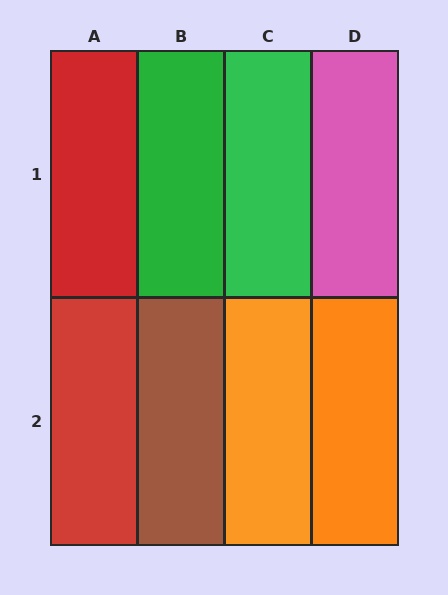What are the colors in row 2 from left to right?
Red, brown, orange, orange.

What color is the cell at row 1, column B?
Green.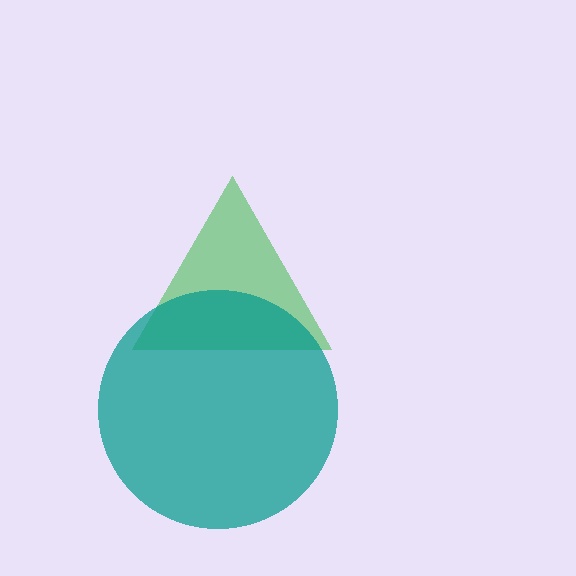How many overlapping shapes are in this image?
There are 2 overlapping shapes in the image.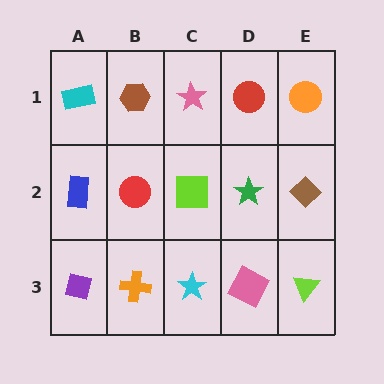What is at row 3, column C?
A cyan star.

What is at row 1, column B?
A brown hexagon.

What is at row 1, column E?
An orange circle.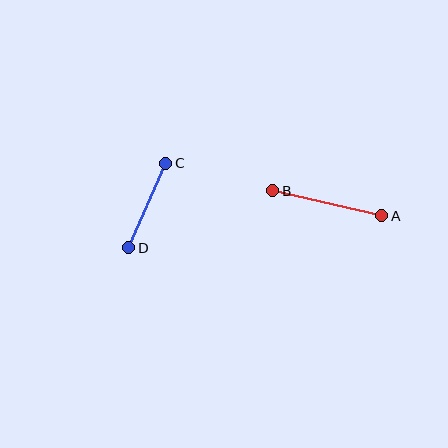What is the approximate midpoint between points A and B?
The midpoint is at approximately (327, 203) pixels.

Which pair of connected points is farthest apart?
Points A and B are farthest apart.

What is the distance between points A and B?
The distance is approximately 112 pixels.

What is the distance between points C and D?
The distance is approximately 92 pixels.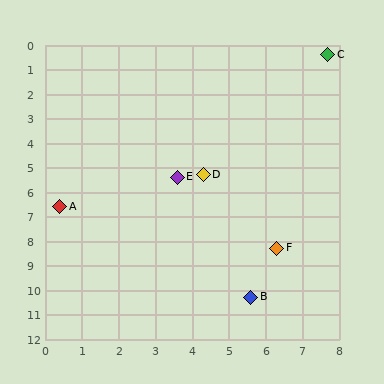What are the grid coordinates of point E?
Point E is at approximately (3.6, 5.4).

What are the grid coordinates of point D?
Point D is at approximately (4.3, 5.3).